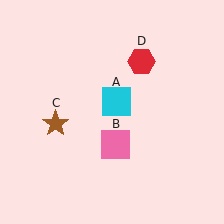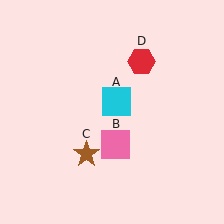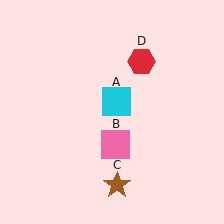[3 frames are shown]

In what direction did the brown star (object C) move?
The brown star (object C) moved down and to the right.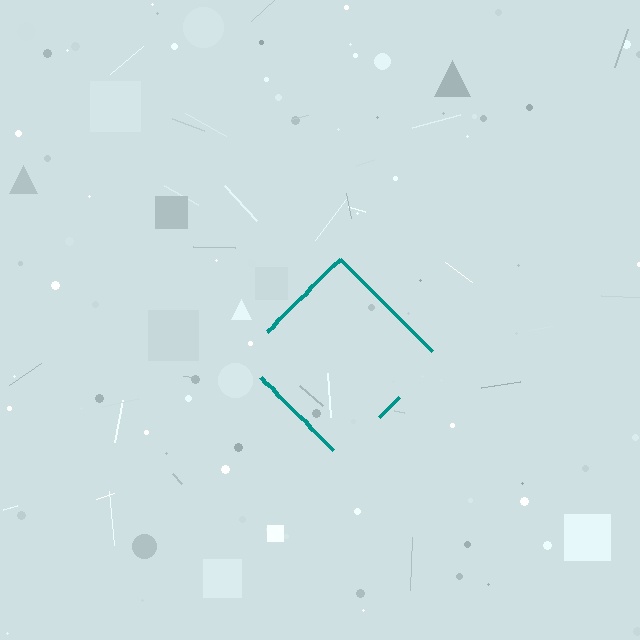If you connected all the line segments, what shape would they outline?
They would outline a diamond.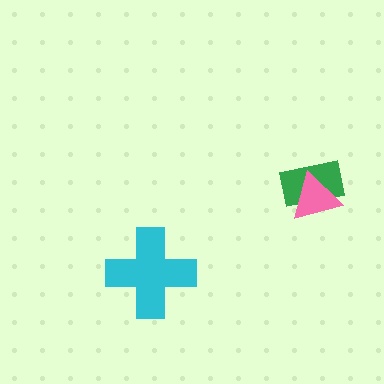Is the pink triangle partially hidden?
No, no other shape covers it.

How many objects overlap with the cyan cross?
0 objects overlap with the cyan cross.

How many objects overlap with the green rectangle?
1 object overlaps with the green rectangle.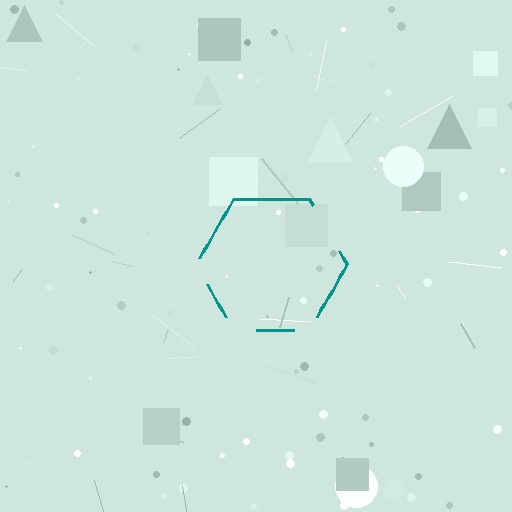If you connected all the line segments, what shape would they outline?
They would outline a hexagon.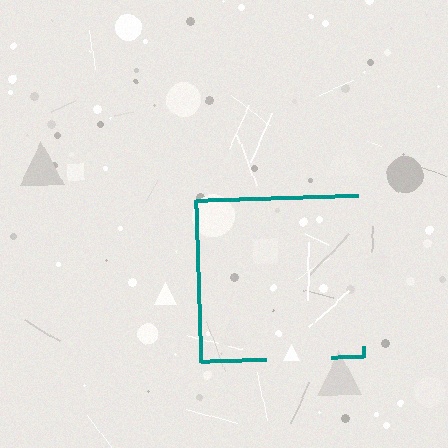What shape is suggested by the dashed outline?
The dashed outline suggests a square.